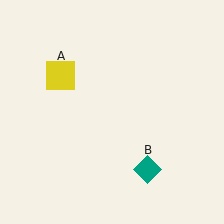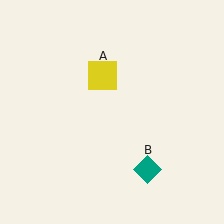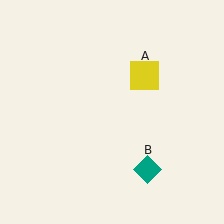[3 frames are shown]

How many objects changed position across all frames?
1 object changed position: yellow square (object A).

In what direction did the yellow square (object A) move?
The yellow square (object A) moved right.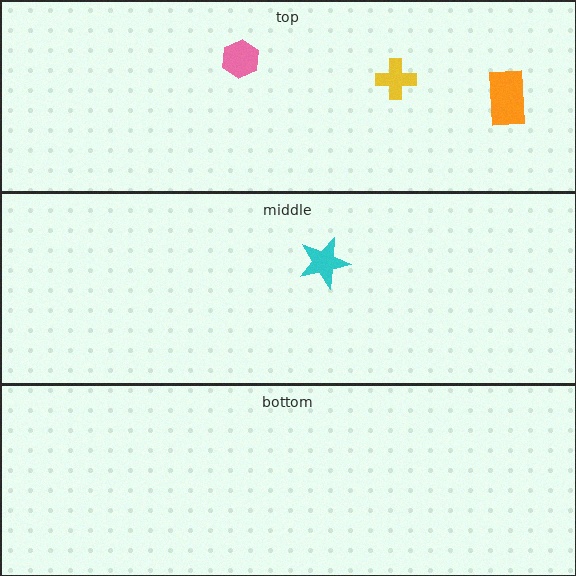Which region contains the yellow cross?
The top region.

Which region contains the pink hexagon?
The top region.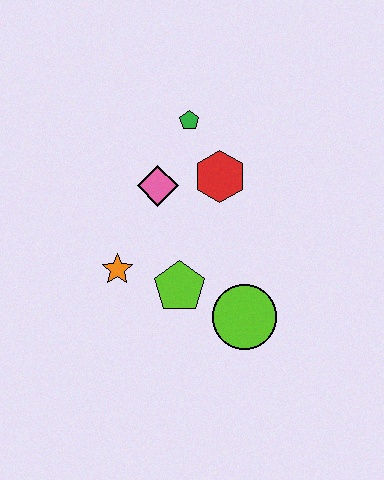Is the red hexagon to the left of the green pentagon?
No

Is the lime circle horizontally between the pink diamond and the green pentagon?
No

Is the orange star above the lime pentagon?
Yes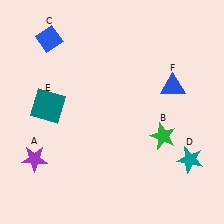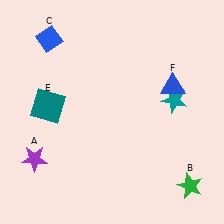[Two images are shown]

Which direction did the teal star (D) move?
The teal star (D) moved up.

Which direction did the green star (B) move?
The green star (B) moved down.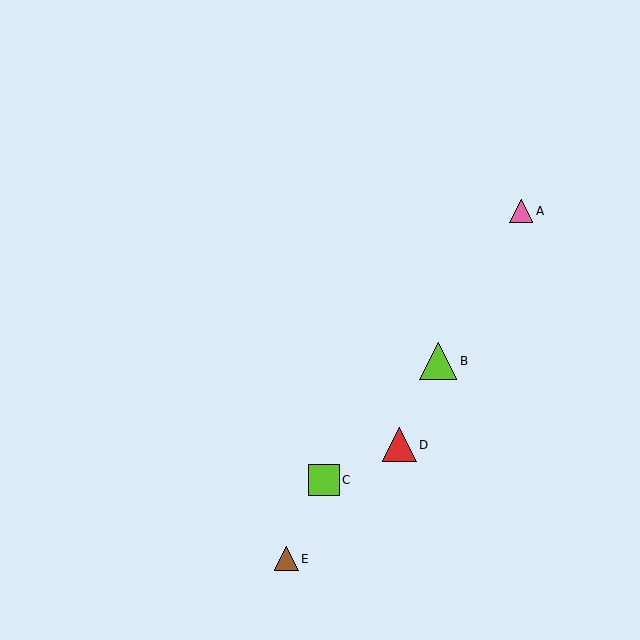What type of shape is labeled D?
Shape D is a red triangle.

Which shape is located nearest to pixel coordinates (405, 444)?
The red triangle (labeled D) at (399, 445) is nearest to that location.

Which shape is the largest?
The lime triangle (labeled B) is the largest.